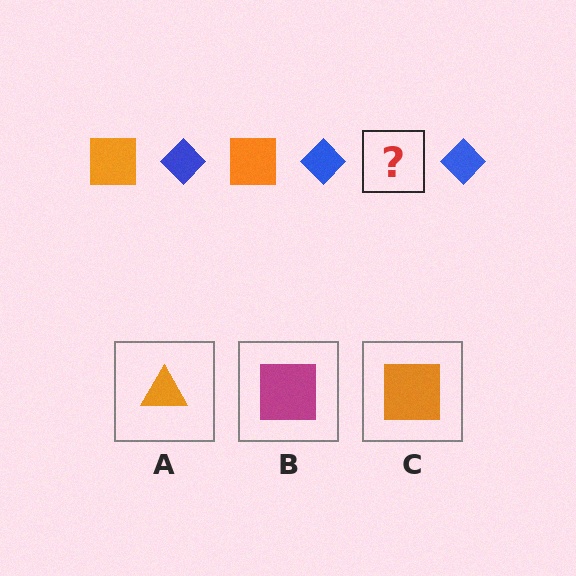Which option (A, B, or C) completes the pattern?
C.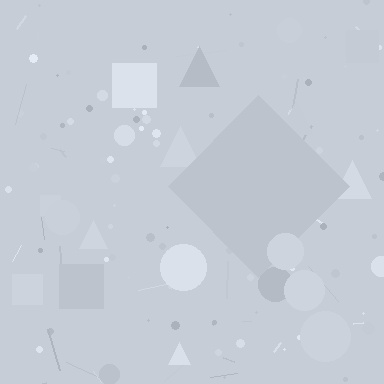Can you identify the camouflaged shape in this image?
The camouflaged shape is a diamond.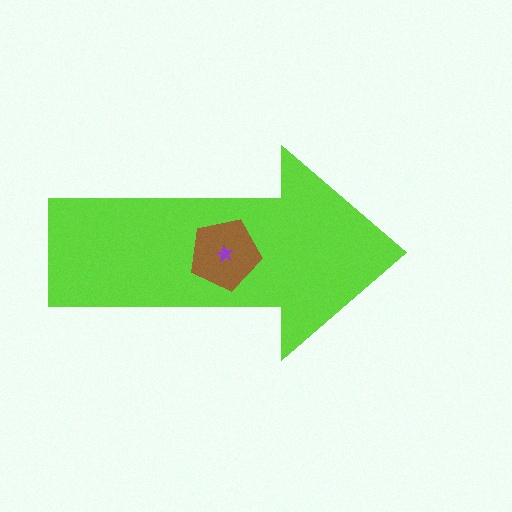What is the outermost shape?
The lime arrow.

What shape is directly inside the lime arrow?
The brown pentagon.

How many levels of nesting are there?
3.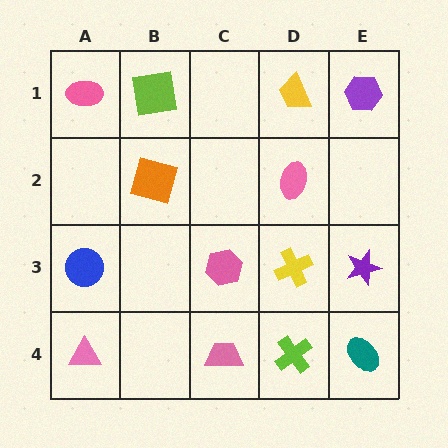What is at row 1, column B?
A lime square.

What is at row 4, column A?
A pink triangle.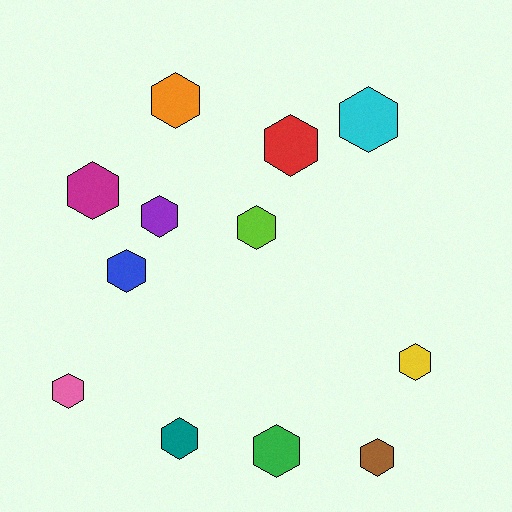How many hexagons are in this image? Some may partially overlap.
There are 12 hexagons.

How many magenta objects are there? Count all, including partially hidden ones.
There is 1 magenta object.